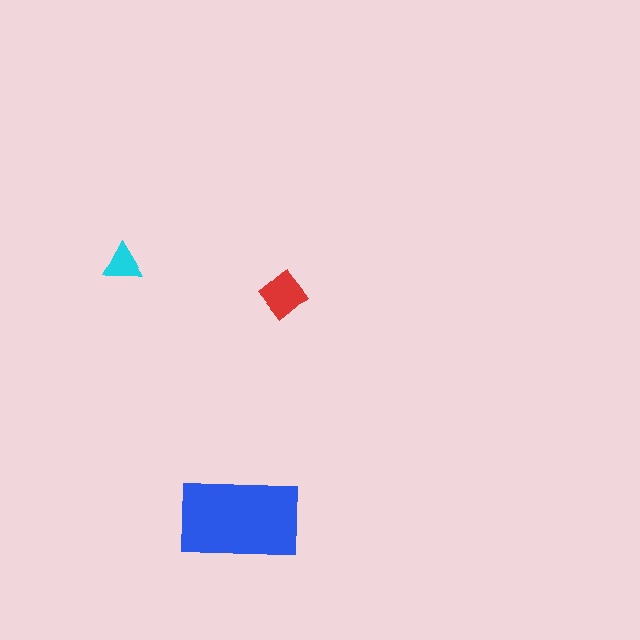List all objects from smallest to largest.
The cyan triangle, the red diamond, the blue rectangle.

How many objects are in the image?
There are 3 objects in the image.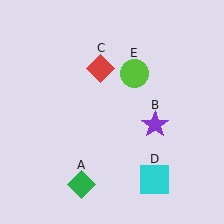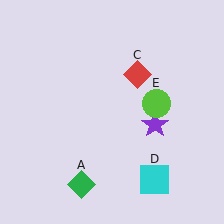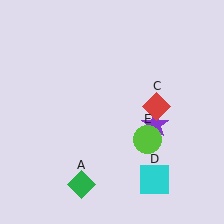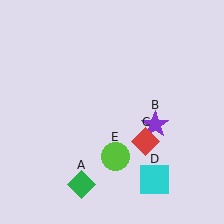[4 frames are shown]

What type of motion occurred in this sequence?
The red diamond (object C), lime circle (object E) rotated clockwise around the center of the scene.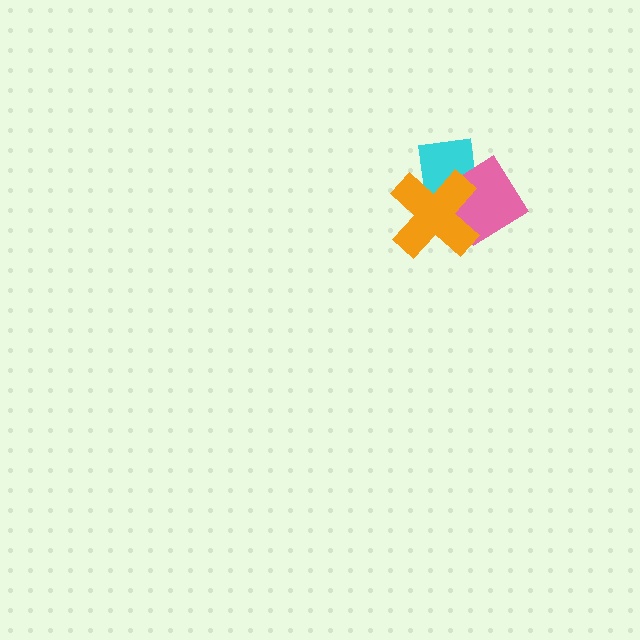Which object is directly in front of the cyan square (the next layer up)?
The pink diamond is directly in front of the cyan square.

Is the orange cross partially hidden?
No, no other shape covers it.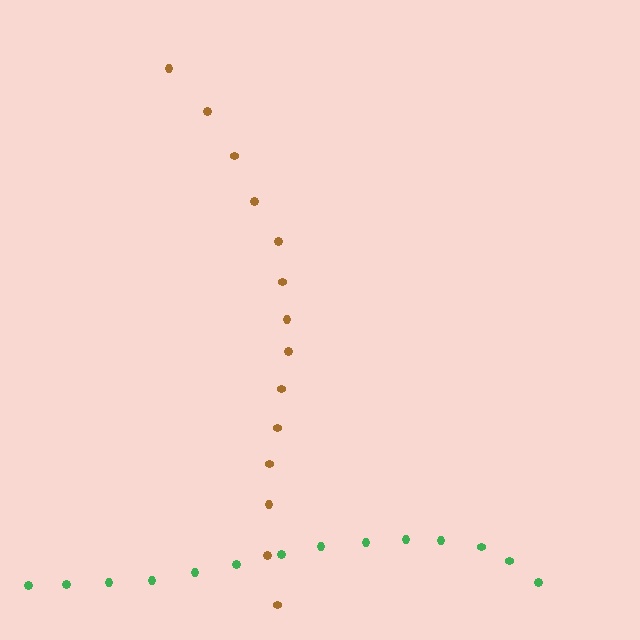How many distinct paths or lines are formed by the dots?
There are 2 distinct paths.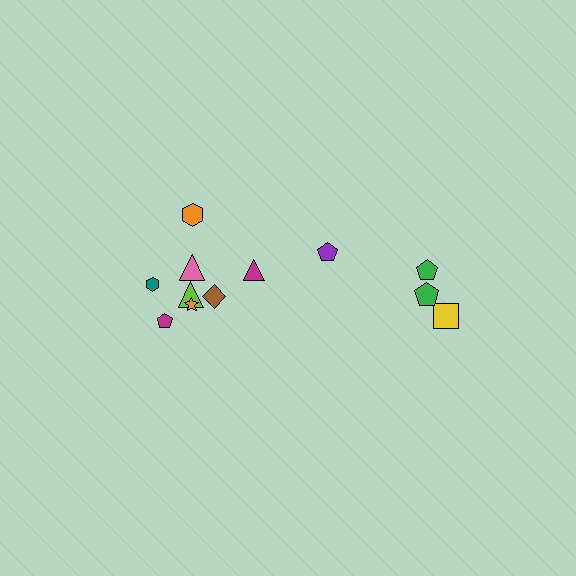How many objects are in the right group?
There are 4 objects.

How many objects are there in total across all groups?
There are 12 objects.